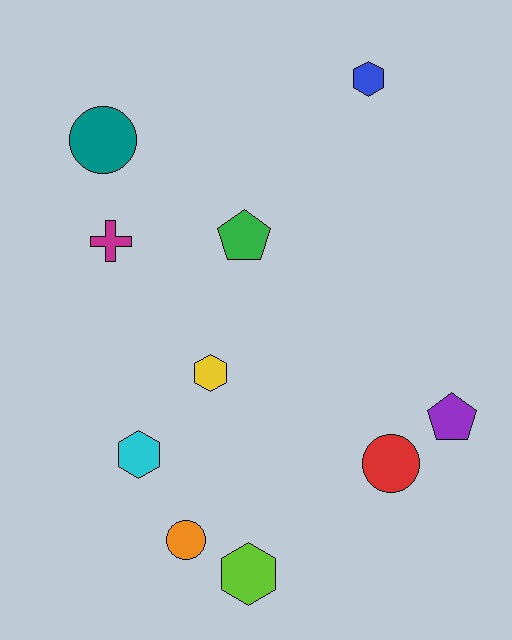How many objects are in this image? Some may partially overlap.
There are 10 objects.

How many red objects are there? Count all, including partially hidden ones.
There is 1 red object.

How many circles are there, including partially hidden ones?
There are 3 circles.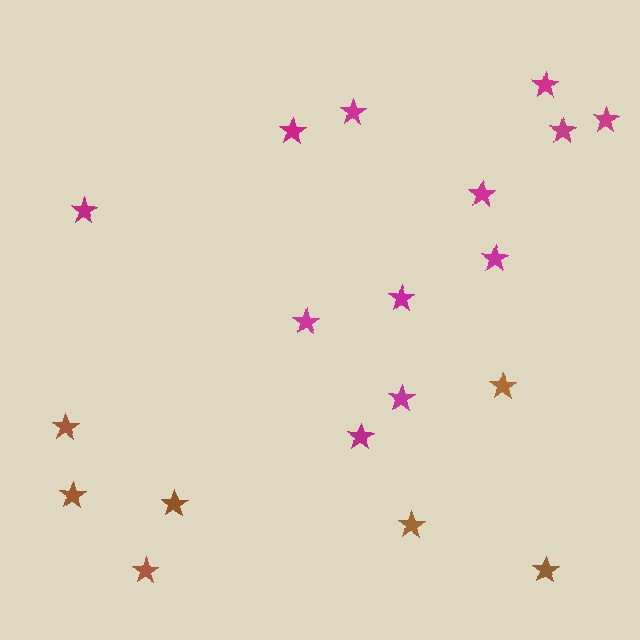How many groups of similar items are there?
There are 2 groups: one group of brown stars (7) and one group of magenta stars (12).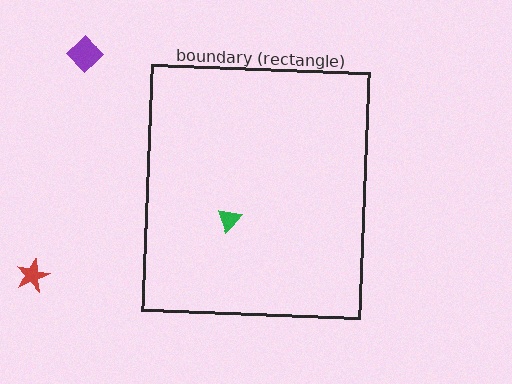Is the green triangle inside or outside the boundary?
Inside.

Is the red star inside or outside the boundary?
Outside.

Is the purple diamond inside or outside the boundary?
Outside.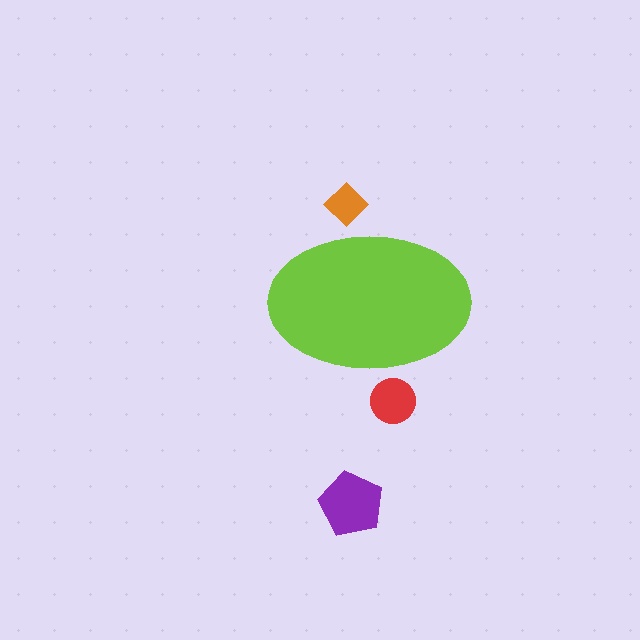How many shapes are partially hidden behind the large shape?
2 shapes are partially hidden.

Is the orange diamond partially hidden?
Yes, the orange diamond is partially hidden behind the lime ellipse.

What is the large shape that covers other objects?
A lime ellipse.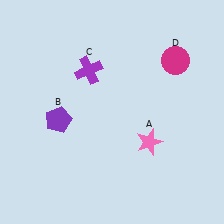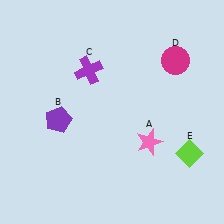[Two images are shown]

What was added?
A lime diamond (E) was added in Image 2.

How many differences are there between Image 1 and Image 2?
There is 1 difference between the two images.